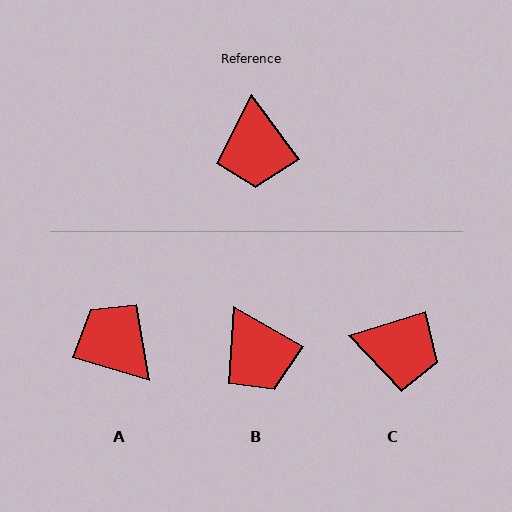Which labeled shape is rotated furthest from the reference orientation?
A, about 143 degrees away.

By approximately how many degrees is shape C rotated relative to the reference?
Approximately 70 degrees counter-clockwise.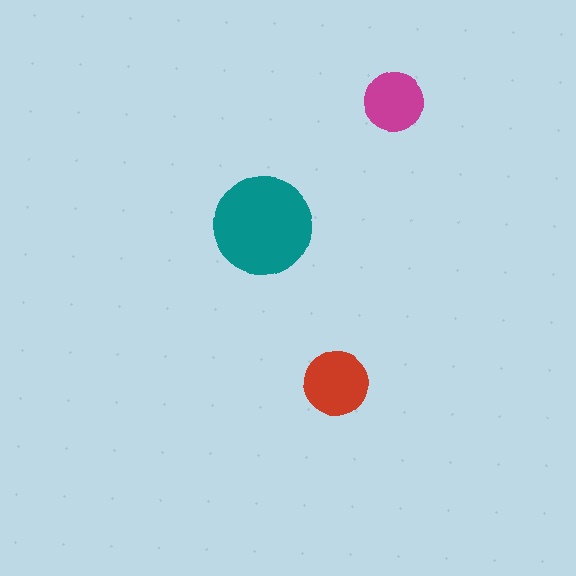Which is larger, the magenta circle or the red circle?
The red one.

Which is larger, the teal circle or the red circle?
The teal one.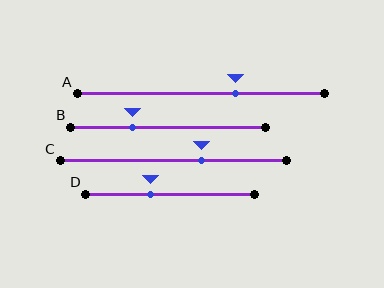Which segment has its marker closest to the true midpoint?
Segment D has its marker closest to the true midpoint.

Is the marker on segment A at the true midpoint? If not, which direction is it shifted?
No, the marker on segment A is shifted to the right by about 14% of the segment length.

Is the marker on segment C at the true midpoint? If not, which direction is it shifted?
No, the marker on segment C is shifted to the right by about 12% of the segment length.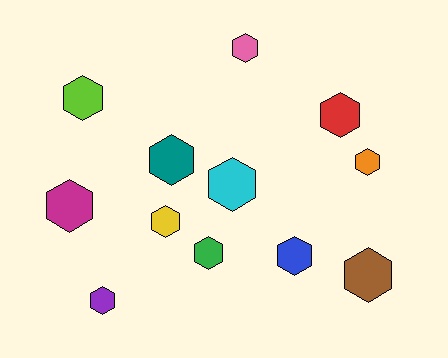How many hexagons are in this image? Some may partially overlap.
There are 12 hexagons.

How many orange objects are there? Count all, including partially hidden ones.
There is 1 orange object.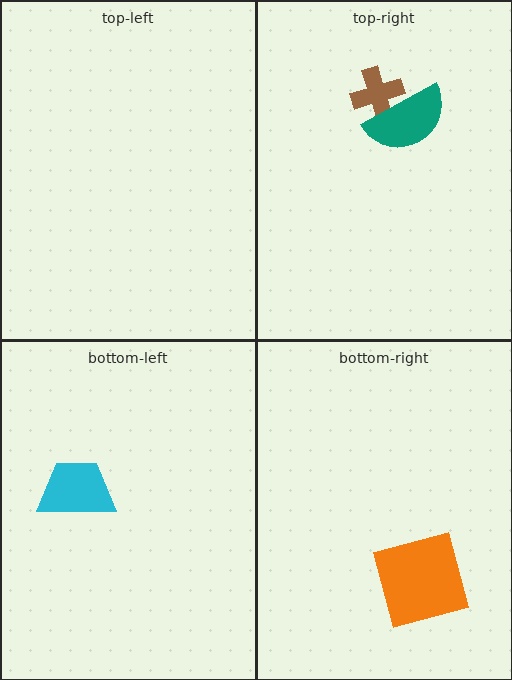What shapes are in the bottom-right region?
The orange square.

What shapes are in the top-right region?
The brown cross, the teal semicircle.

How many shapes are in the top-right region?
2.